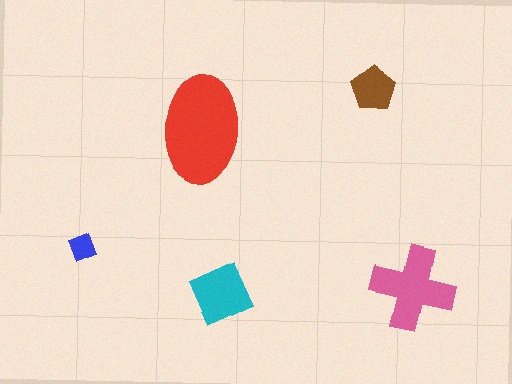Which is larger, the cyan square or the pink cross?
The pink cross.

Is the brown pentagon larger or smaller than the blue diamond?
Larger.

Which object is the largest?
The red ellipse.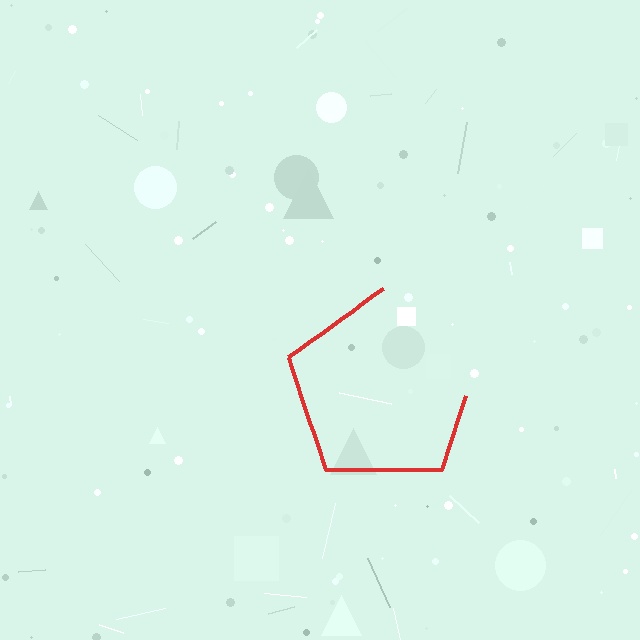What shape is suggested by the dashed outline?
The dashed outline suggests a pentagon.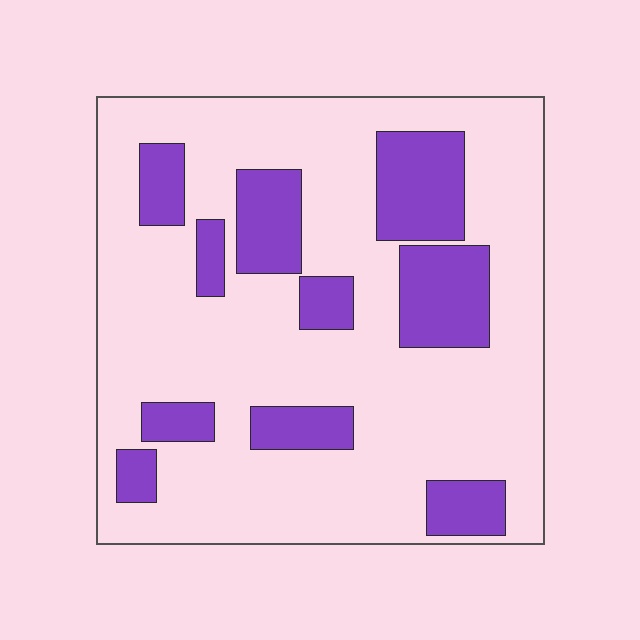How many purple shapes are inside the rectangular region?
10.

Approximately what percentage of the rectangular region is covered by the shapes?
Approximately 25%.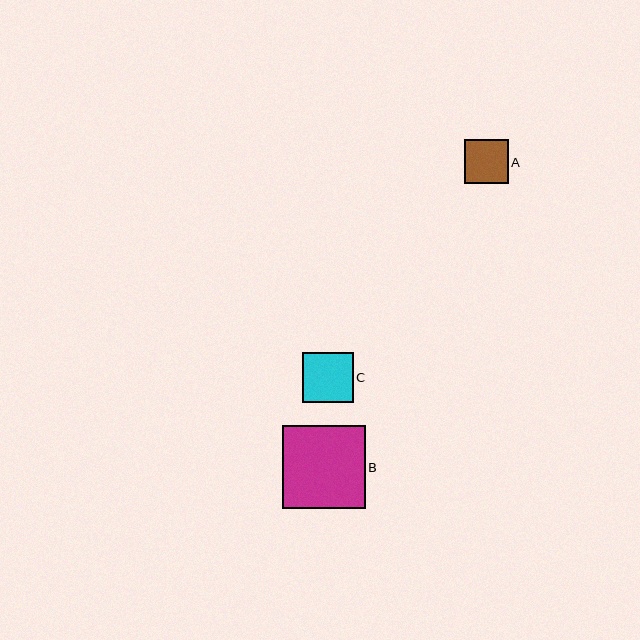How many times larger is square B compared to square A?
Square B is approximately 1.9 times the size of square A.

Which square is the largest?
Square B is the largest with a size of approximately 83 pixels.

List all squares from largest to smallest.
From largest to smallest: B, C, A.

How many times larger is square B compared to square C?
Square B is approximately 1.6 times the size of square C.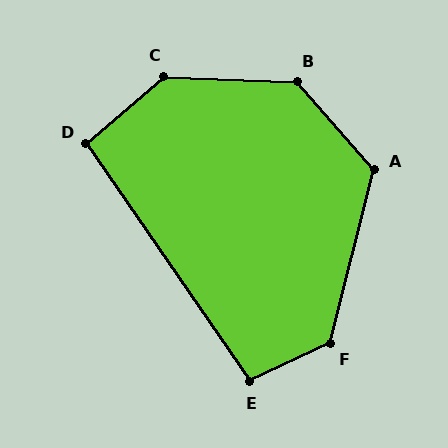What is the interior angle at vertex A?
Approximately 125 degrees (obtuse).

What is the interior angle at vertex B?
Approximately 134 degrees (obtuse).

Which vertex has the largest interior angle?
C, at approximately 136 degrees.